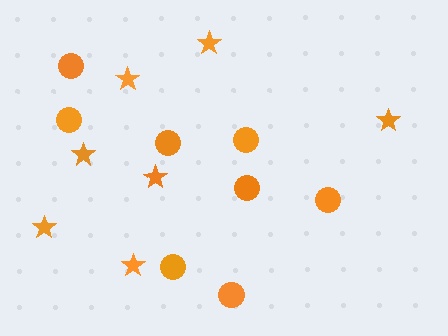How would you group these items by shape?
There are 2 groups: one group of circles (8) and one group of stars (7).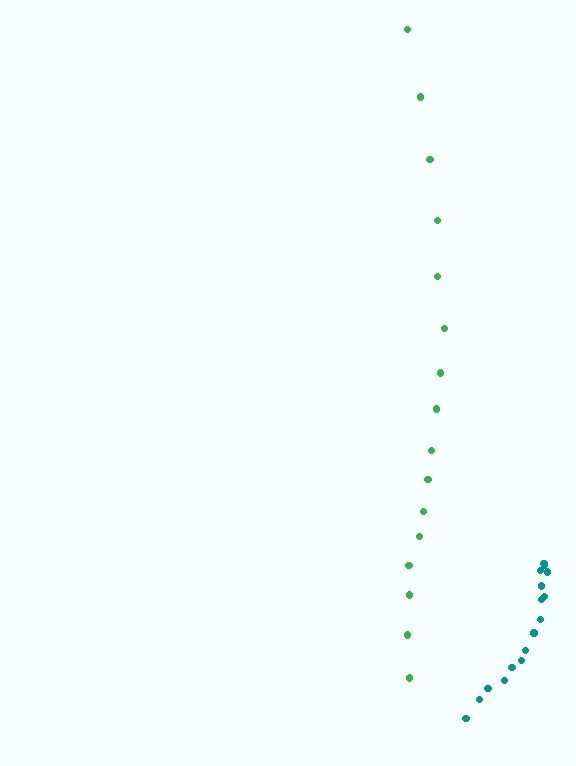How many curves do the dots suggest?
There are 2 distinct paths.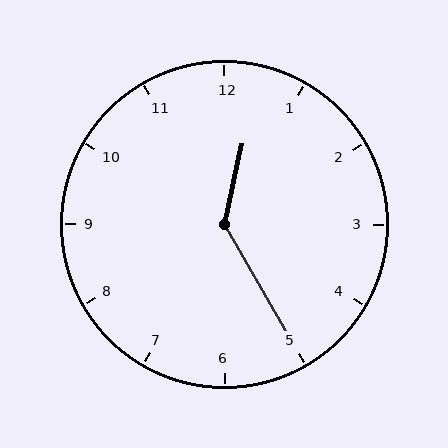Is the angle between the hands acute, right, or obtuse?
It is obtuse.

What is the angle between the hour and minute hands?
Approximately 138 degrees.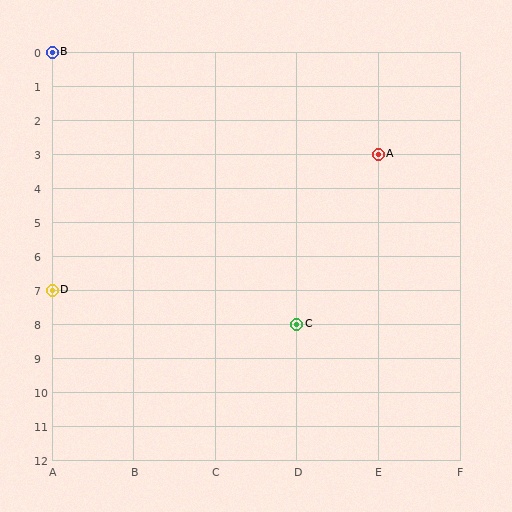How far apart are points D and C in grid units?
Points D and C are 3 columns and 1 row apart (about 3.2 grid units diagonally).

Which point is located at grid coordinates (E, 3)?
Point A is at (E, 3).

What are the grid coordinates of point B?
Point B is at grid coordinates (A, 0).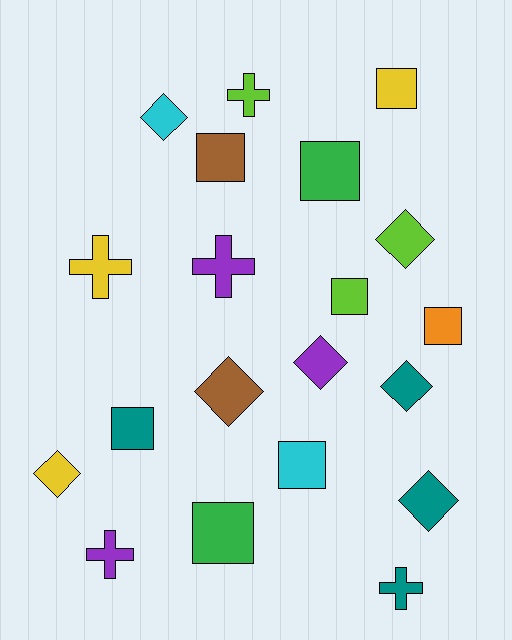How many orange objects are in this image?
There is 1 orange object.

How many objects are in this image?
There are 20 objects.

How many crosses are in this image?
There are 5 crosses.